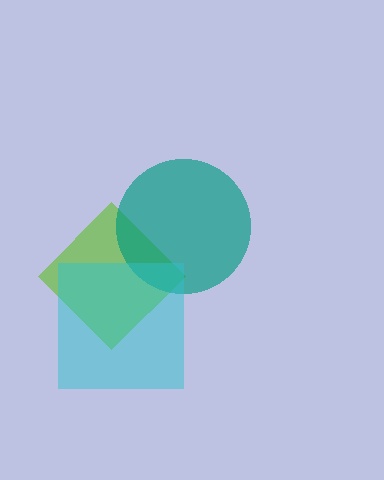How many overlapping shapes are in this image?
There are 3 overlapping shapes in the image.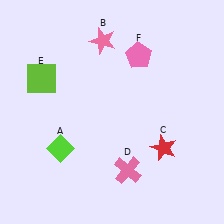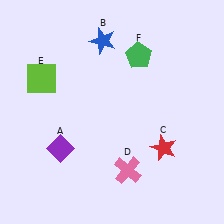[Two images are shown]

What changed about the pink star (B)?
In Image 1, B is pink. In Image 2, it changed to blue.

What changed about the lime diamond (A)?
In Image 1, A is lime. In Image 2, it changed to purple.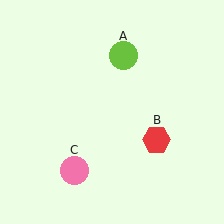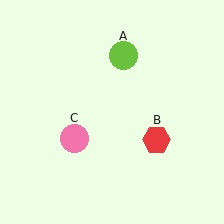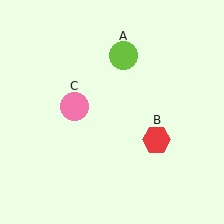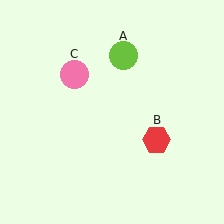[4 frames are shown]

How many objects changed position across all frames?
1 object changed position: pink circle (object C).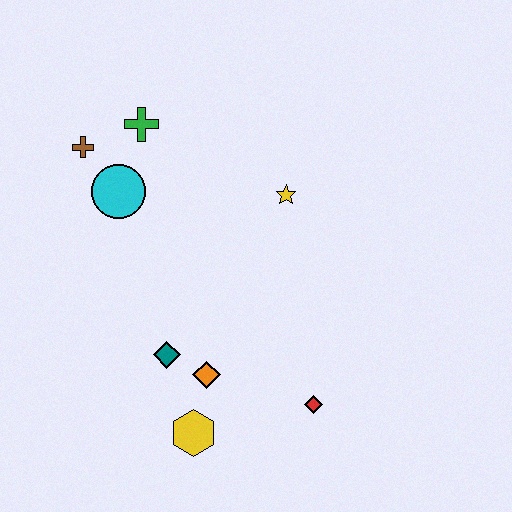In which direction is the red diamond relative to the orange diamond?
The red diamond is to the right of the orange diamond.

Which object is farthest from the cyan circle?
The red diamond is farthest from the cyan circle.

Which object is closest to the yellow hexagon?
The orange diamond is closest to the yellow hexagon.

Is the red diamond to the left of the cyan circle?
No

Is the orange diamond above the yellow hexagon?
Yes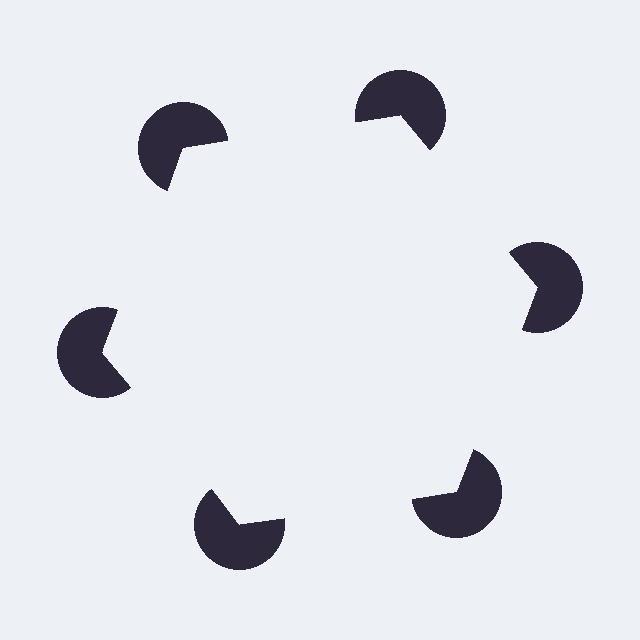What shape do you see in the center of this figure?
An illusory hexagon — its edges are inferred from the aligned wedge cuts in the pac-man discs, not physically drawn.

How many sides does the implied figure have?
6 sides.